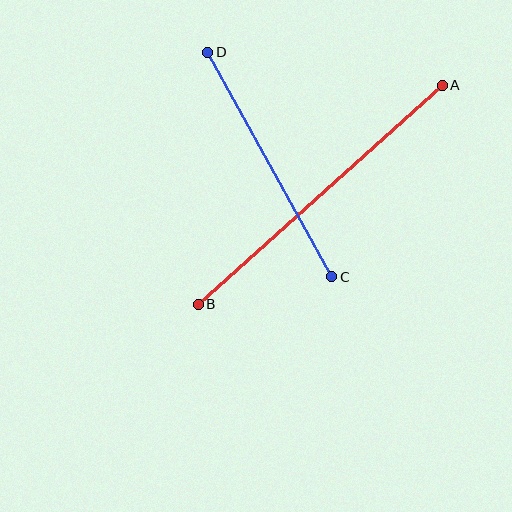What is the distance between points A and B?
The distance is approximately 328 pixels.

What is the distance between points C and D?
The distance is approximately 256 pixels.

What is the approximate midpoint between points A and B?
The midpoint is at approximately (320, 195) pixels.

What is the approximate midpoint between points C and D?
The midpoint is at approximately (270, 164) pixels.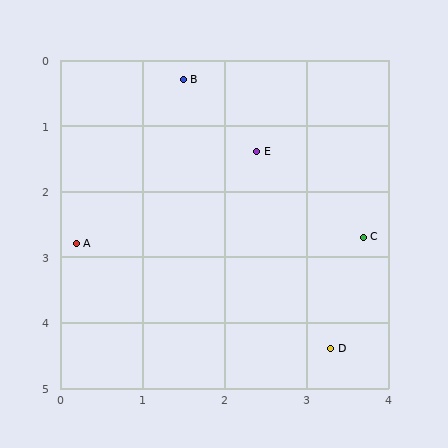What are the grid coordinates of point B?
Point B is at approximately (1.5, 0.3).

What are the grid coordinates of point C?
Point C is at approximately (3.7, 2.7).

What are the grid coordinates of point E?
Point E is at approximately (2.4, 1.4).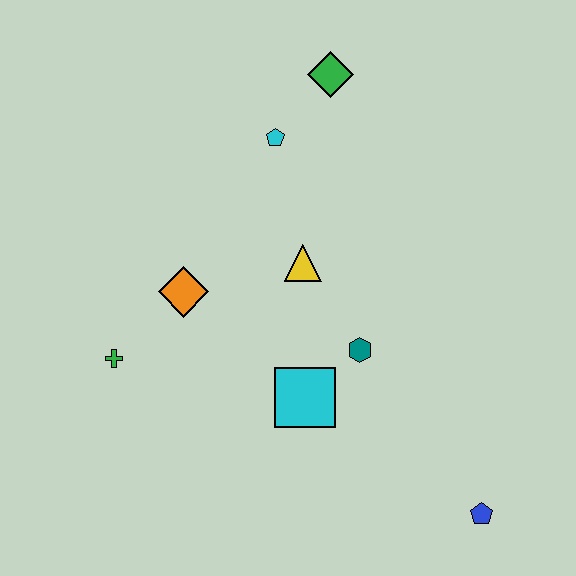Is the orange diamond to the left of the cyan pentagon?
Yes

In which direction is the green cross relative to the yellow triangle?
The green cross is to the left of the yellow triangle.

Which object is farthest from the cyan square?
The green diamond is farthest from the cyan square.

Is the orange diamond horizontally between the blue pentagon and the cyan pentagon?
No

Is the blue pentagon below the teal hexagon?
Yes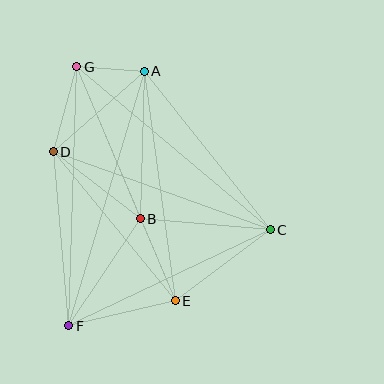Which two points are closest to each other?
Points A and G are closest to each other.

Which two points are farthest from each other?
Points A and F are farthest from each other.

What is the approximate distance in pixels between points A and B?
The distance between A and B is approximately 148 pixels.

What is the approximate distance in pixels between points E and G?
The distance between E and G is approximately 254 pixels.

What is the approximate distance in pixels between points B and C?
The distance between B and C is approximately 131 pixels.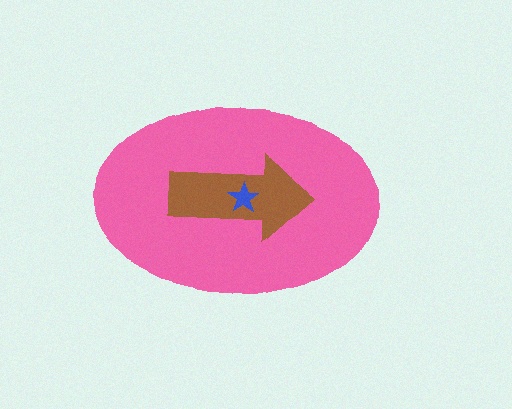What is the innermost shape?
The blue star.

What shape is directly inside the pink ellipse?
The brown arrow.